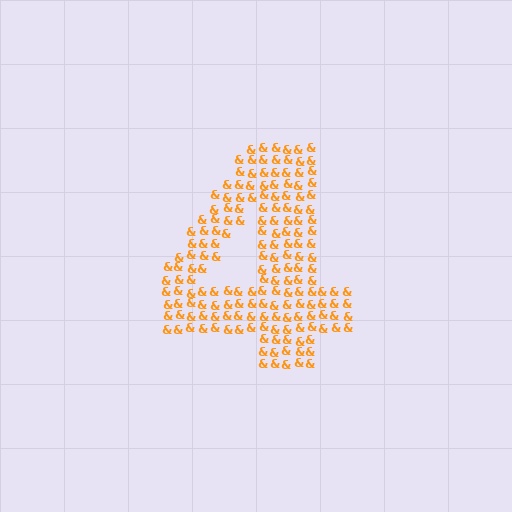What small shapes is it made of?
It is made of small ampersands.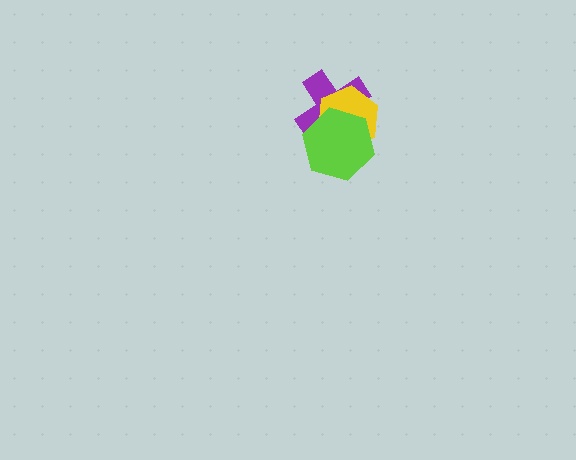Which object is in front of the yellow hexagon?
The lime hexagon is in front of the yellow hexagon.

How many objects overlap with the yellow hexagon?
2 objects overlap with the yellow hexagon.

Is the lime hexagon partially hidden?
No, no other shape covers it.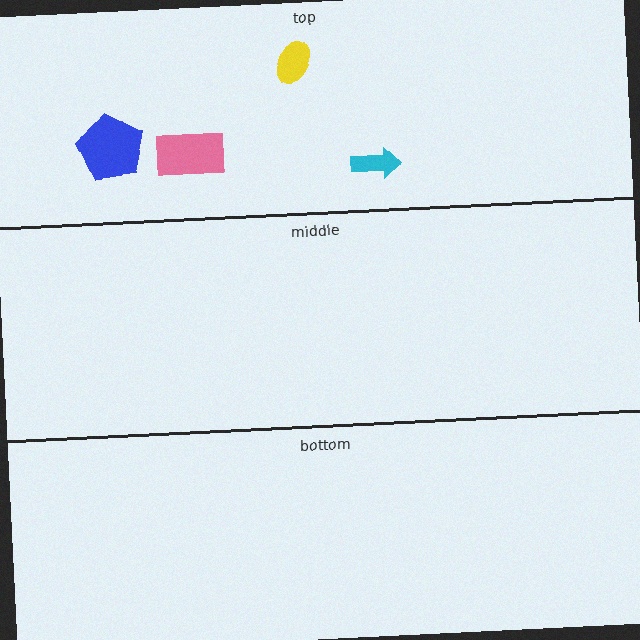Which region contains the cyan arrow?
The top region.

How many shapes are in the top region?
4.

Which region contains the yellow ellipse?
The top region.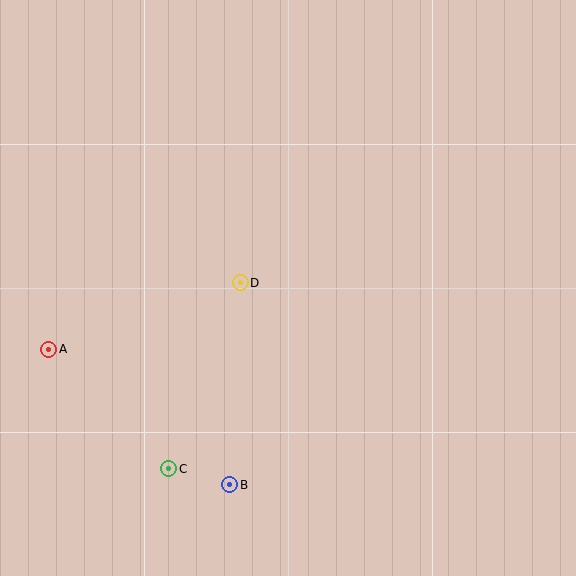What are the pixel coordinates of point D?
Point D is at (240, 283).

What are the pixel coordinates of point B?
Point B is at (230, 485).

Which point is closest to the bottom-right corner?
Point B is closest to the bottom-right corner.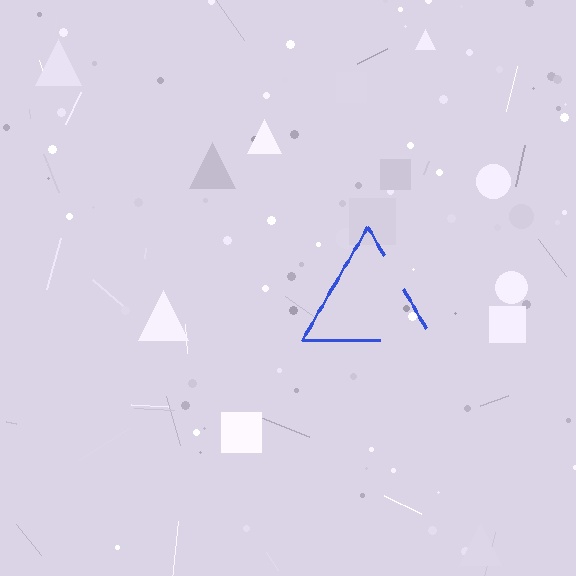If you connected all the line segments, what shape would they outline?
They would outline a triangle.